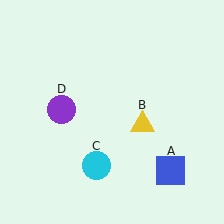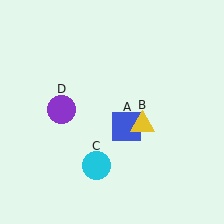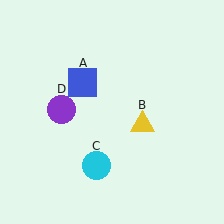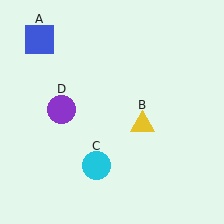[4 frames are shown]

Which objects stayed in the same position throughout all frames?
Yellow triangle (object B) and cyan circle (object C) and purple circle (object D) remained stationary.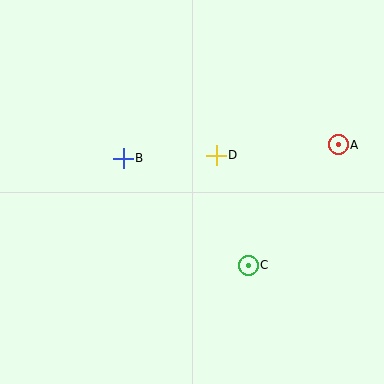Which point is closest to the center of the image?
Point D at (216, 155) is closest to the center.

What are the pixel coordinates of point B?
Point B is at (123, 158).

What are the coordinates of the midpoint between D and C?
The midpoint between D and C is at (232, 210).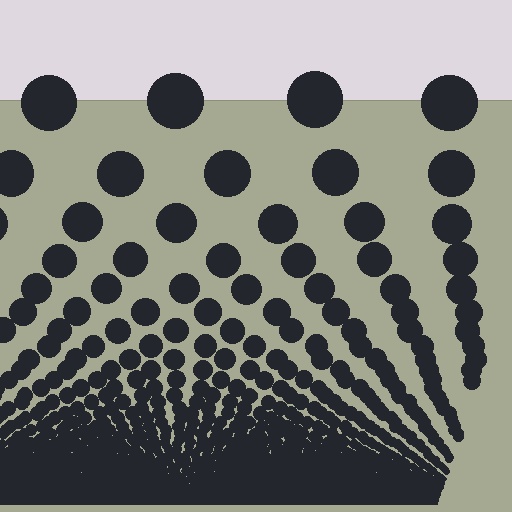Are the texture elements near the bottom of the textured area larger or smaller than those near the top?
Smaller. The gradient is inverted — elements near the bottom are smaller and denser.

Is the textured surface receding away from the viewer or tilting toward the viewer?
The surface appears to tilt toward the viewer. Texture elements get larger and sparser toward the top.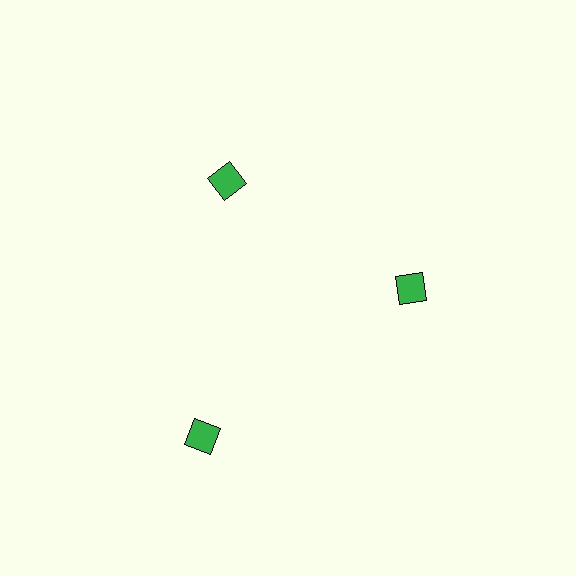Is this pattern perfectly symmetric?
No. The 3 green squares are arranged in a ring, but one element near the 7 o'clock position is pushed outward from the center, breaking the 3-fold rotational symmetry.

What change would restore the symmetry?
The symmetry would be restored by moving it inward, back onto the ring so that all 3 squares sit at equal angles and equal distance from the center.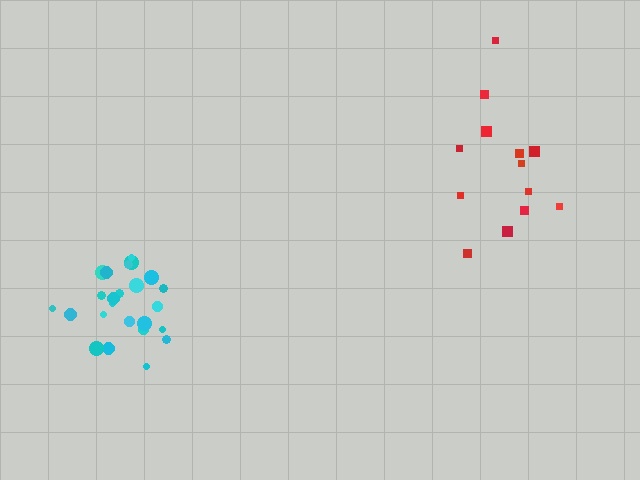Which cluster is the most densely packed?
Cyan.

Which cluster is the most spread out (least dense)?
Red.